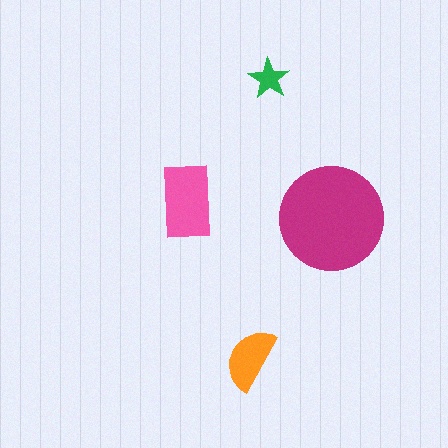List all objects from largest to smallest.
The magenta circle, the pink rectangle, the orange semicircle, the green star.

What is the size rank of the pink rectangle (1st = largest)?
2nd.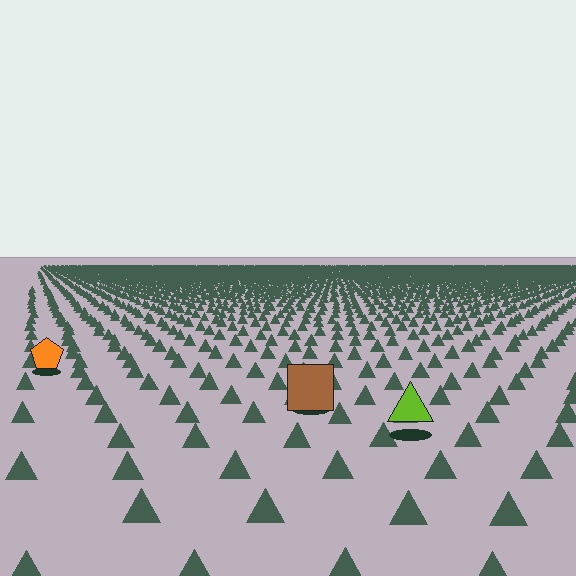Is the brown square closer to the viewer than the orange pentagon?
Yes. The brown square is closer — you can tell from the texture gradient: the ground texture is coarser near it.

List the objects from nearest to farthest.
From nearest to farthest: the lime triangle, the brown square, the orange pentagon.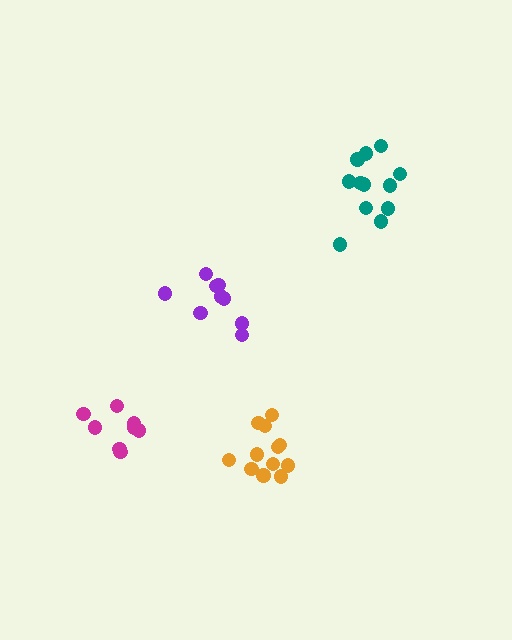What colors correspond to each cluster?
The clusters are colored: orange, teal, purple, magenta.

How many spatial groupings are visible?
There are 4 spatial groupings.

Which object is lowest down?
The orange cluster is bottommost.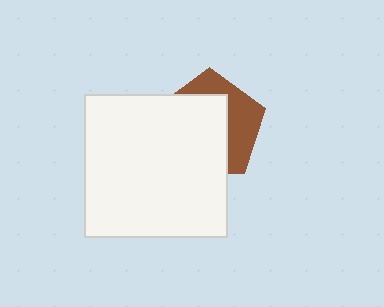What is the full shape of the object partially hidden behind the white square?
The partially hidden object is a brown pentagon.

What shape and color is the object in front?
The object in front is a white square.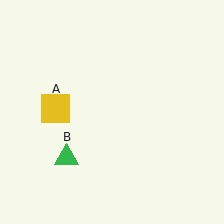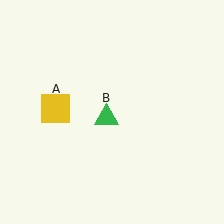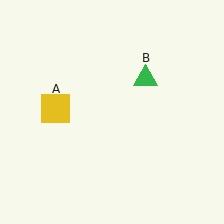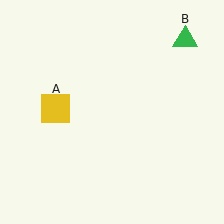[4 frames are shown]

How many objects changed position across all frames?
1 object changed position: green triangle (object B).